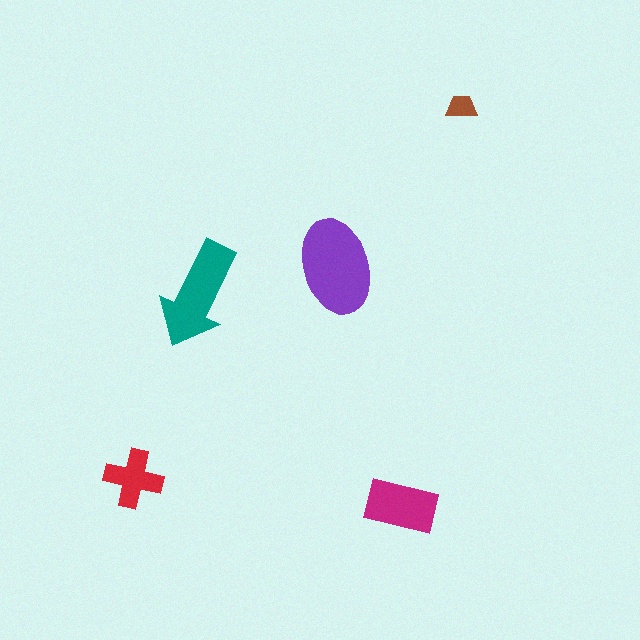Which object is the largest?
The purple ellipse.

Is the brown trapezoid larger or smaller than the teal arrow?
Smaller.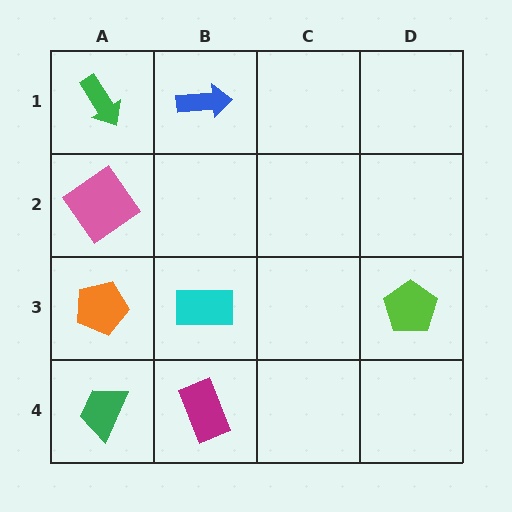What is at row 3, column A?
An orange pentagon.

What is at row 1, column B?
A blue arrow.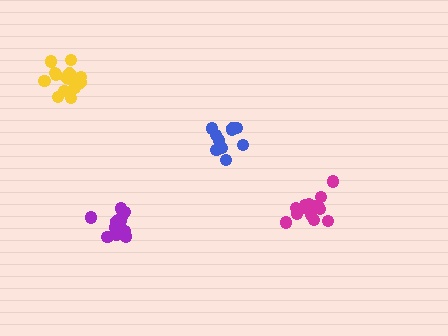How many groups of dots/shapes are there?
There are 4 groups.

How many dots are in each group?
Group 1: 14 dots, Group 2: 14 dots, Group 3: 13 dots, Group 4: 10 dots (51 total).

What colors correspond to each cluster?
The clusters are colored: yellow, purple, magenta, blue.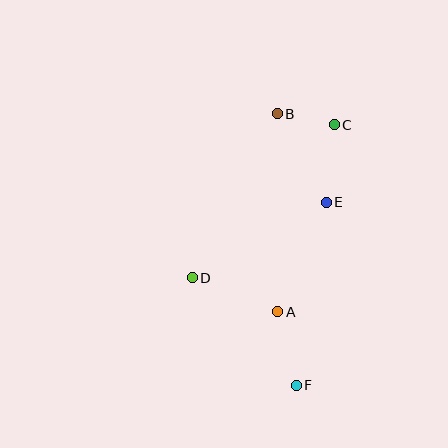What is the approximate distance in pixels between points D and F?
The distance between D and F is approximately 149 pixels.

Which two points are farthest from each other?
Points B and F are farthest from each other.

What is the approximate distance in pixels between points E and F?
The distance between E and F is approximately 185 pixels.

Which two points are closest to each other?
Points B and C are closest to each other.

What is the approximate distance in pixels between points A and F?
The distance between A and F is approximately 76 pixels.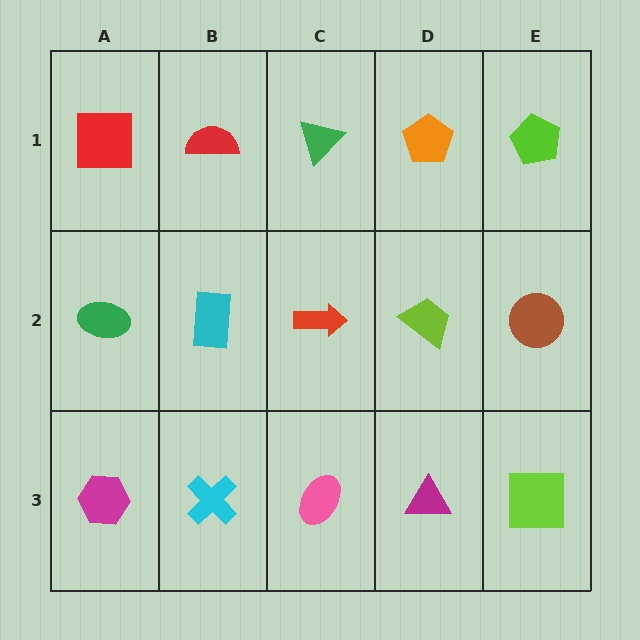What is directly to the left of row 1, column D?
A green triangle.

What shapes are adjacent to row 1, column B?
A cyan rectangle (row 2, column B), a red square (row 1, column A), a green triangle (row 1, column C).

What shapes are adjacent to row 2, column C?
A green triangle (row 1, column C), a pink ellipse (row 3, column C), a cyan rectangle (row 2, column B), a lime trapezoid (row 2, column D).